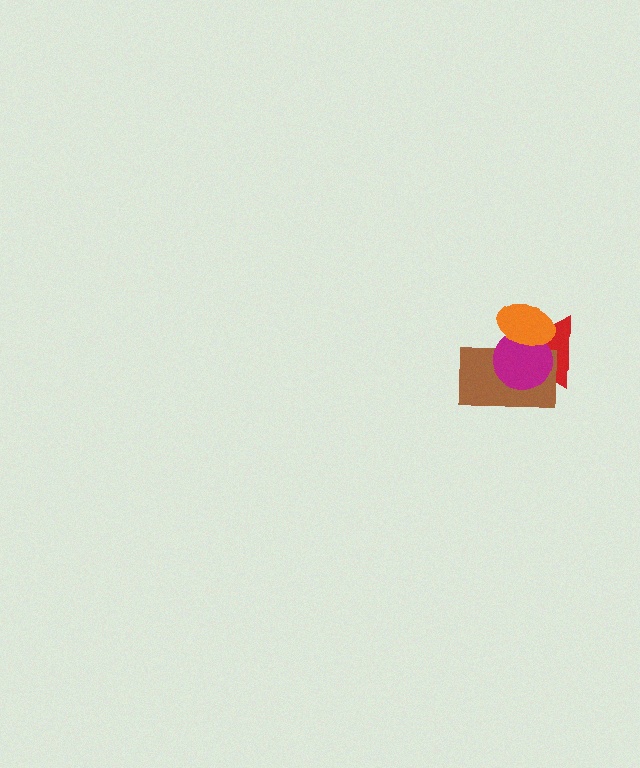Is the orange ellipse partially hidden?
No, no other shape covers it.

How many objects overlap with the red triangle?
3 objects overlap with the red triangle.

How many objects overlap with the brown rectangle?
3 objects overlap with the brown rectangle.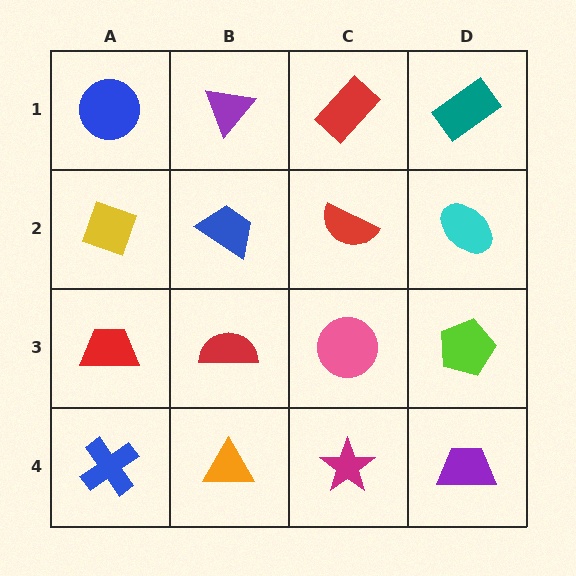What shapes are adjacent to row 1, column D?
A cyan ellipse (row 2, column D), a red rectangle (row 1, column C).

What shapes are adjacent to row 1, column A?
A yellow diamond (row 2, column A), a purple triangle (row 1, column B).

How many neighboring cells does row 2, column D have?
3.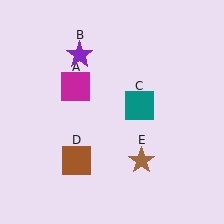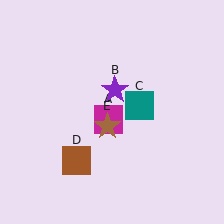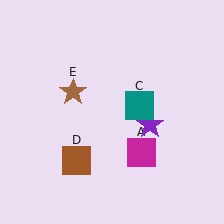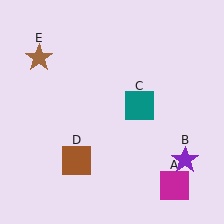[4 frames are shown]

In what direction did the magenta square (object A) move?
The magenta square (object A) moved down and to the right.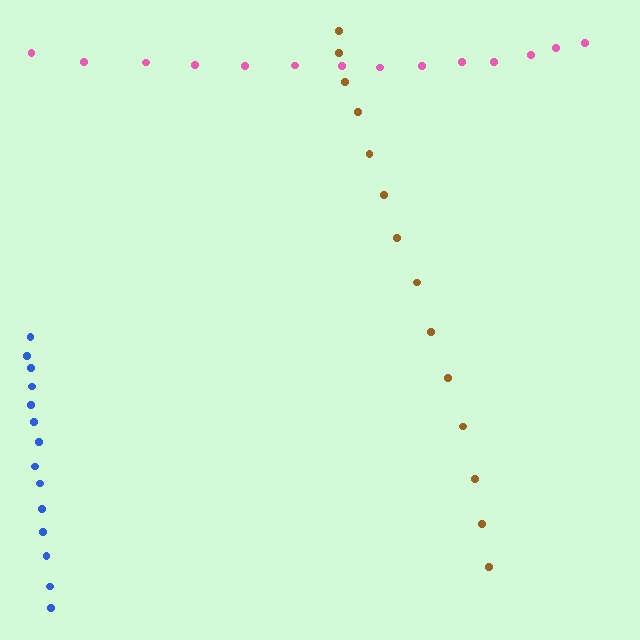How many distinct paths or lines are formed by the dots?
There are 3 distinct paths.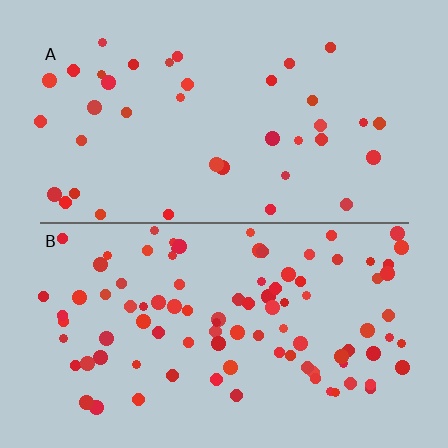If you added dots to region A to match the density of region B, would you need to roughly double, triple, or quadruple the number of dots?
Approximately double.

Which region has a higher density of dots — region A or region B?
B (the bottom).